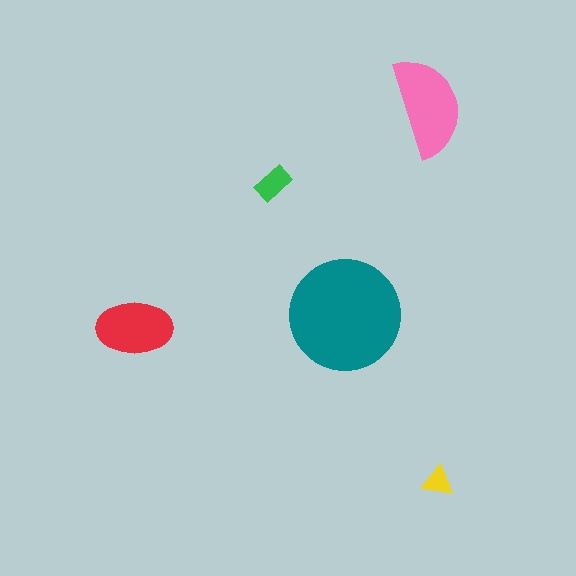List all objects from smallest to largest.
The yellow triangle, the green rectangle, the red ellipse, the pink semicircle, the teal circle.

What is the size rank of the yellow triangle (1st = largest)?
5th.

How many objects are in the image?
There are 5 objects in the image.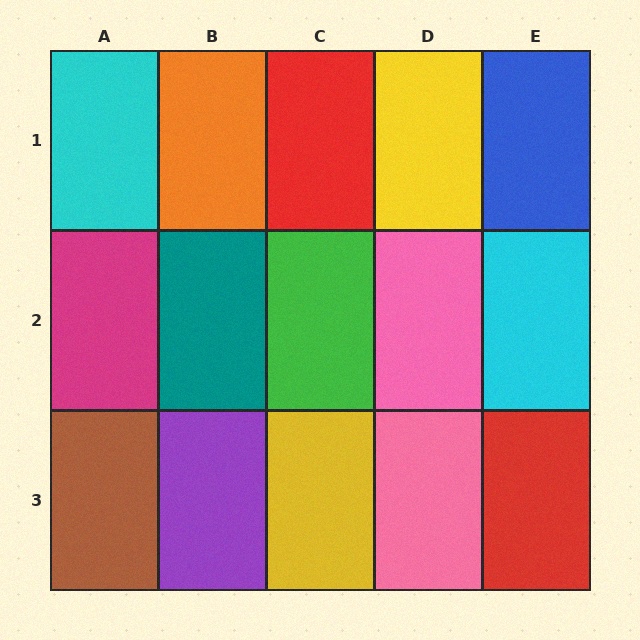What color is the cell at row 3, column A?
Brown.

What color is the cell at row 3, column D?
Pink.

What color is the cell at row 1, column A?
Cyan.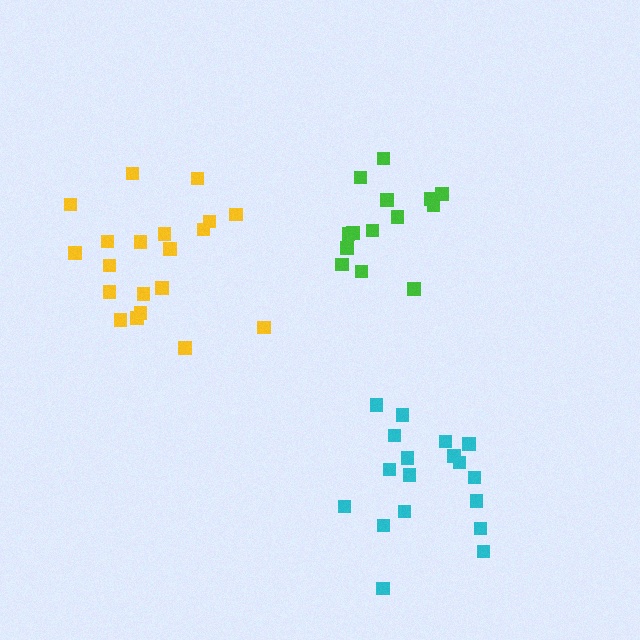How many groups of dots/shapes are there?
There are 3 groups.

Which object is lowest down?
The cyan cluster is bottommost.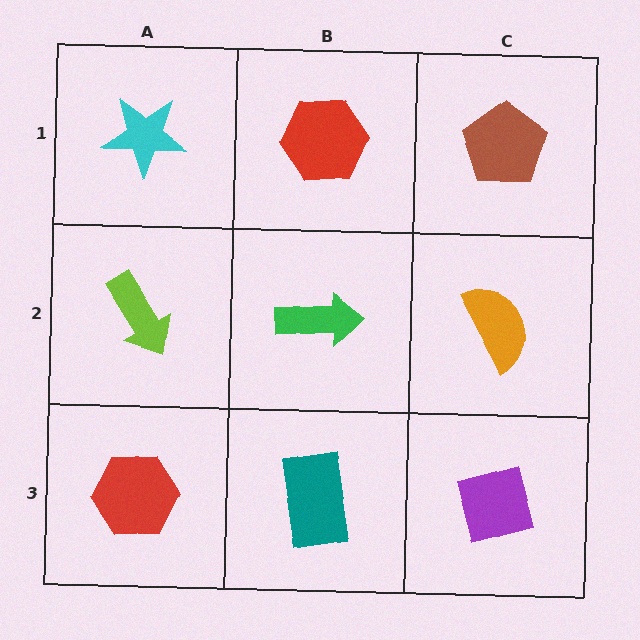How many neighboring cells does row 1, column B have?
3.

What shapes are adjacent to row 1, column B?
A green arrow (row 2, column B), a cyan star (row 1, column A), a brown pentagon (row 1, column C).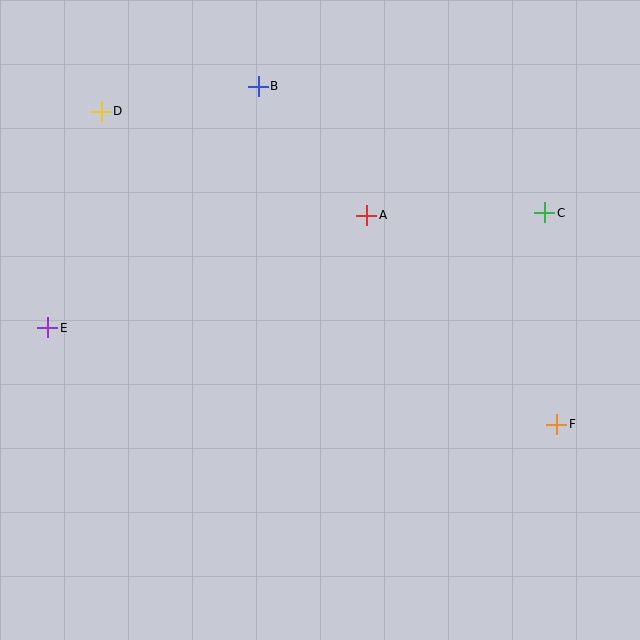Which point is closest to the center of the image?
Point A at (367, 216) is closest to the center.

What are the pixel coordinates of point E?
Point E is at (48, 328).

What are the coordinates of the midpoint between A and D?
The midpoint between A and D is at (234, 163).